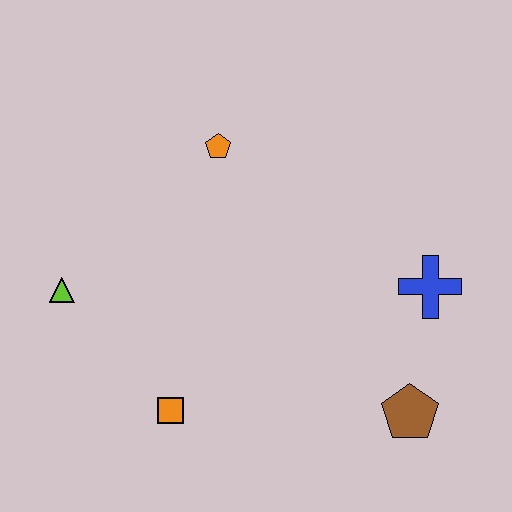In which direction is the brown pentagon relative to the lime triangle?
The brown pentagon is to the right of the lime triangle.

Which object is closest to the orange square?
The lime triangle is closest to the orange square.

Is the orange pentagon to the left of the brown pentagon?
Yes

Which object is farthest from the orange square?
The blue cross is farthest from the orange square.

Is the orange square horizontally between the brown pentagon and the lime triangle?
Yes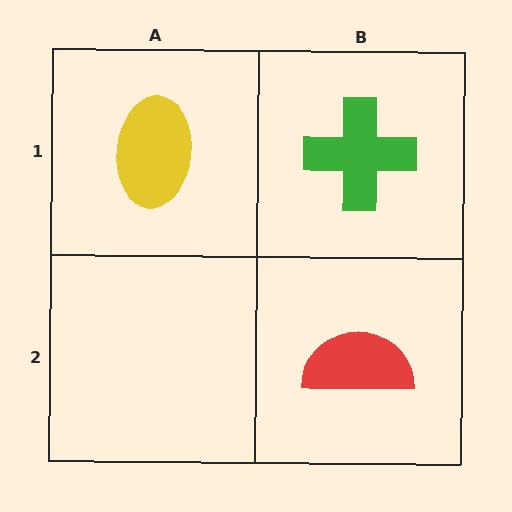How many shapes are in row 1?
2 shapes.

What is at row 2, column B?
A red semicircle.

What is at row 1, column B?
A green cross.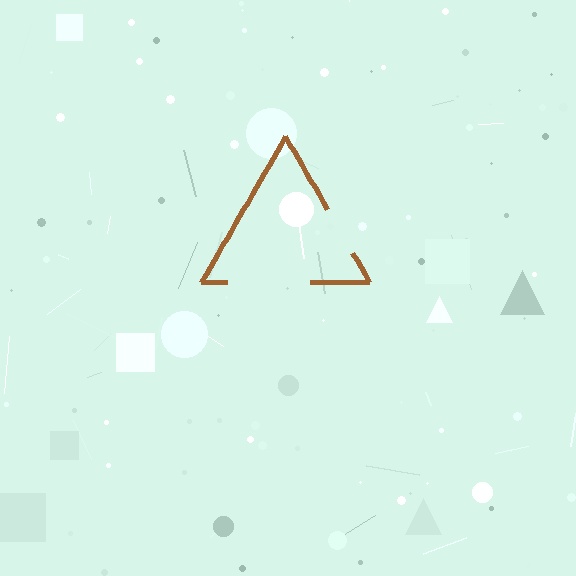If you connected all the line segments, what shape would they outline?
They would outline a triangle.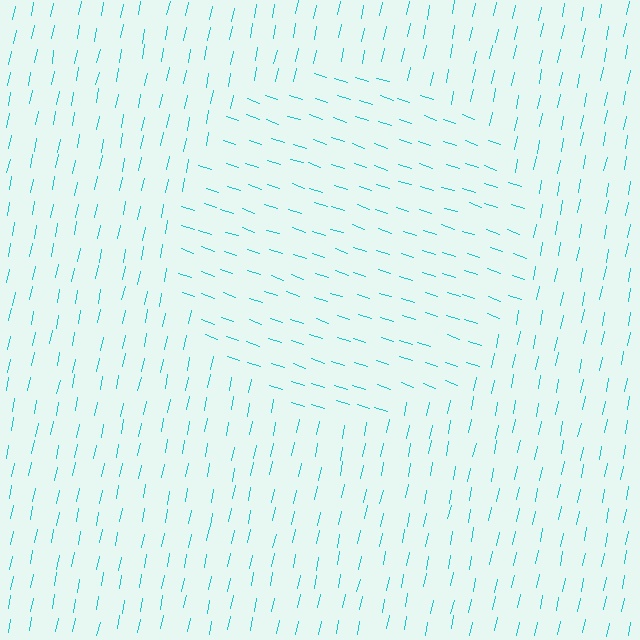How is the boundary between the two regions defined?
The boundary is defined purely by a change in line orientation (approximately 83 degrees difference). All lines are the same color and thickness.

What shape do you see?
I see a circle.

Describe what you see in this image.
The image is filled with small cyan line segments. A circle region in the image has lines oriented differently from the surrounding lines, creating a visible texture boundary.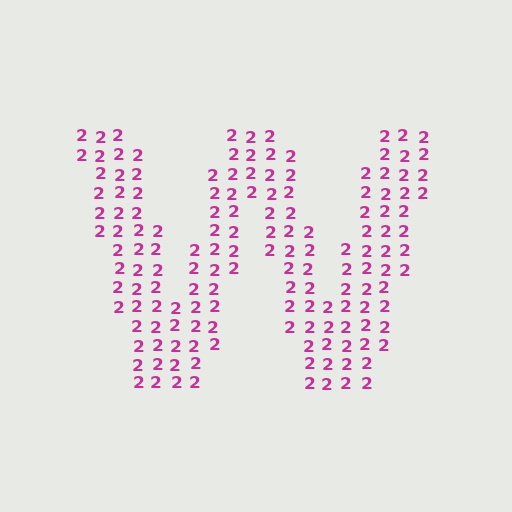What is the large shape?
The large shape is the letter W.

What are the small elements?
The small elements are digit 2's.